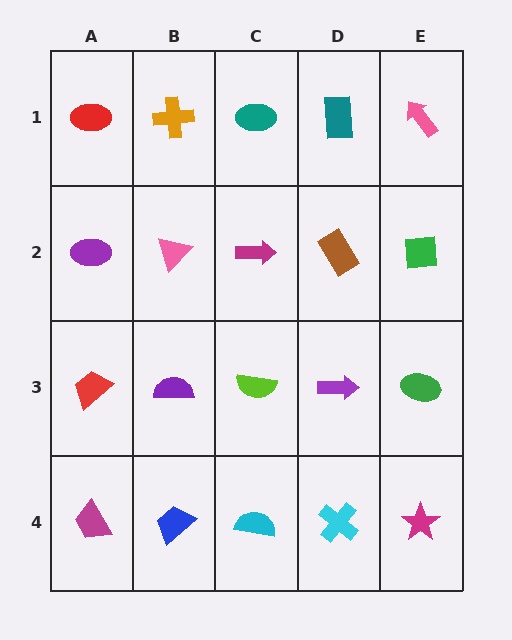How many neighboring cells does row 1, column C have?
3.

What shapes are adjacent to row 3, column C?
A magenta arrow (row 2, column C), a cyan semicircle (row 4, column C), a purple semicircle (row 3, column B), a purple arrow (row 3, column D).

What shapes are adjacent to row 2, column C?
A teal ellipse (row 1, column C), a lime semicircle (row 3, column C), a pink triangle (row 2, column B), a brown rectangle (row 2, column D).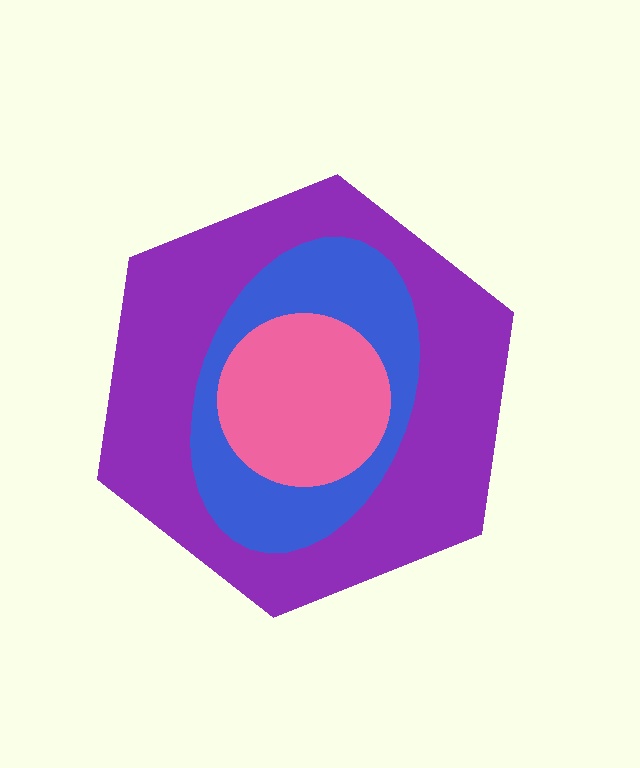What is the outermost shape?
The purple hexagon.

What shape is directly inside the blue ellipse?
The pink circle.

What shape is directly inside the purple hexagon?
The blue ellipse.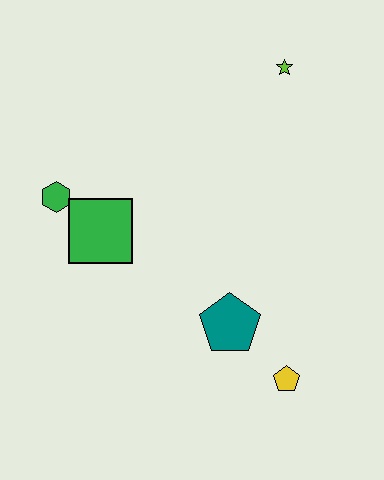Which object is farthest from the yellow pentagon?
The lime star is farthest from the yellow pentagon.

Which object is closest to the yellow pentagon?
The teal pentagon is closest to the yellow pentagon.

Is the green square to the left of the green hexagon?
No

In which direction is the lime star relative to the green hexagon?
The lime star is to the right of the green hexagon.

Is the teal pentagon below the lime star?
Yes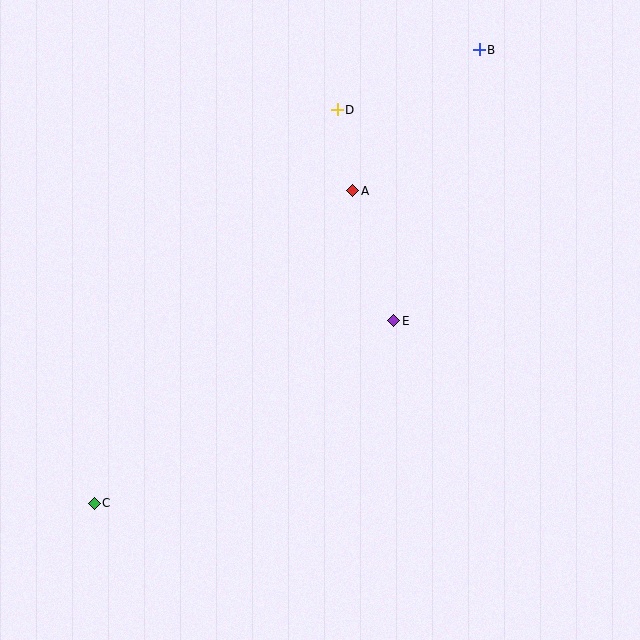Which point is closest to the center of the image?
Point E at (394, 321) is closest to the center.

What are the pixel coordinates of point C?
Point C is at (94, 503).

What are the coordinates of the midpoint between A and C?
The midpoint between A and C is at (224, 347).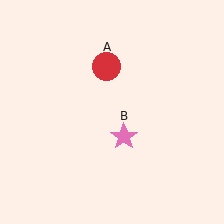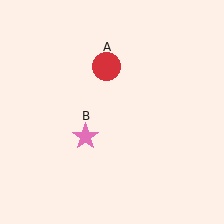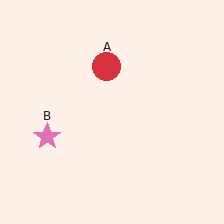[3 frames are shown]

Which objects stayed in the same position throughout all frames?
Red circle (object A) remained stationary.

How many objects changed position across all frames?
1 object changed position: pink star (object B).